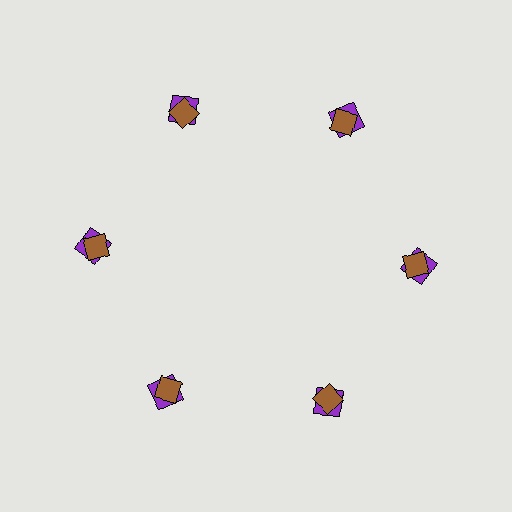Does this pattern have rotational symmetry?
Yes, this pattern has 6-fold rotational symmetry. It looks the same after rotating 60 degrees around the center.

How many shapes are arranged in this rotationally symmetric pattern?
There are 12 shapes, arranged in 6 groups of 2.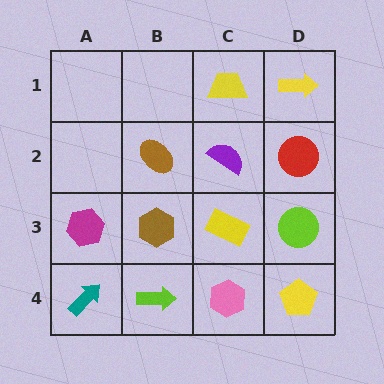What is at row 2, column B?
A brown ellipse.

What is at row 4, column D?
A yellow pentagon.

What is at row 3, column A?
A magenta hexagon.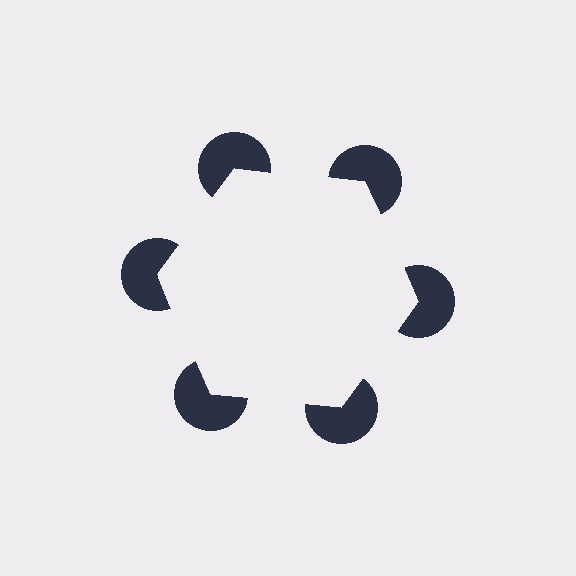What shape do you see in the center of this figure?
An illusory hexagon — its edges are inferred from the aligned wedge cuts in the pac-man discs, not physically drawn.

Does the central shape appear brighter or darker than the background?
It typically appears slightly brighter than the background, even though no actual brightness change is drawn.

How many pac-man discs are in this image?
There are 6 — one at each vertex of the illusory hexagon.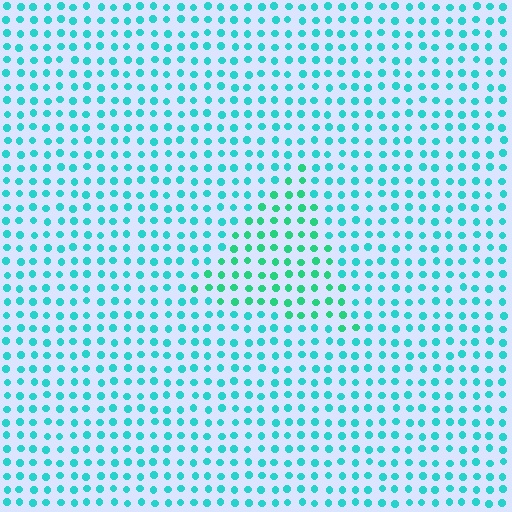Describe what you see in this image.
The image is filled with small cyan elements in a uniform arrangement. A triangle-shaped region is visible where the elements are tinted to a slightly different hue, forming a subtle color boundary.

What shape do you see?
I see a triangle.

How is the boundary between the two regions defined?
The boundary is defined purely by a slight shift in hue (about 26 degrees). Spacing, size, and orientation are identical on both sides.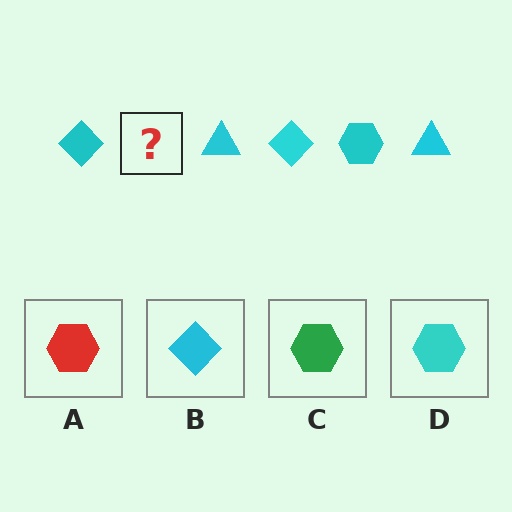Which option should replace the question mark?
Option D.